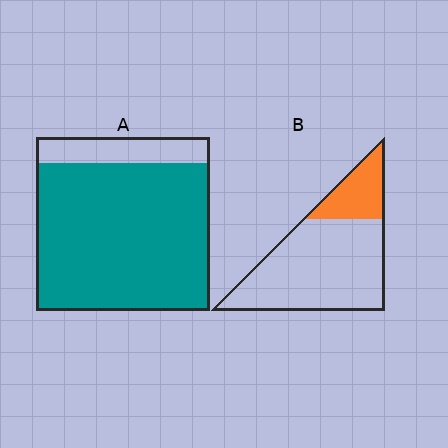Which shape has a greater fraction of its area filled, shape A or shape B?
Shape A.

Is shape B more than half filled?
No.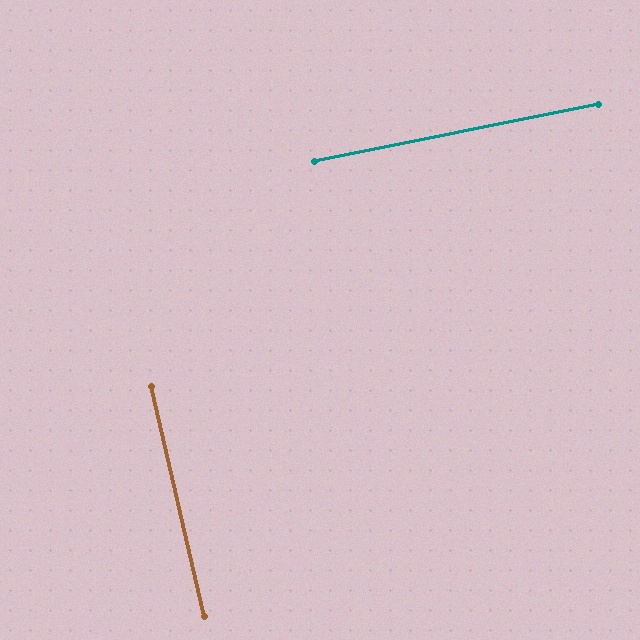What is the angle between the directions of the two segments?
Approximately 88 degrees.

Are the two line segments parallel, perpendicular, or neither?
Perpendicular — they meet at approximately 88°.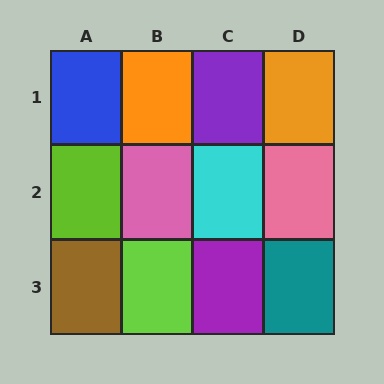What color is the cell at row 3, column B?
Lime.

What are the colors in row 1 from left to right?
Blue, orange, purple, orange.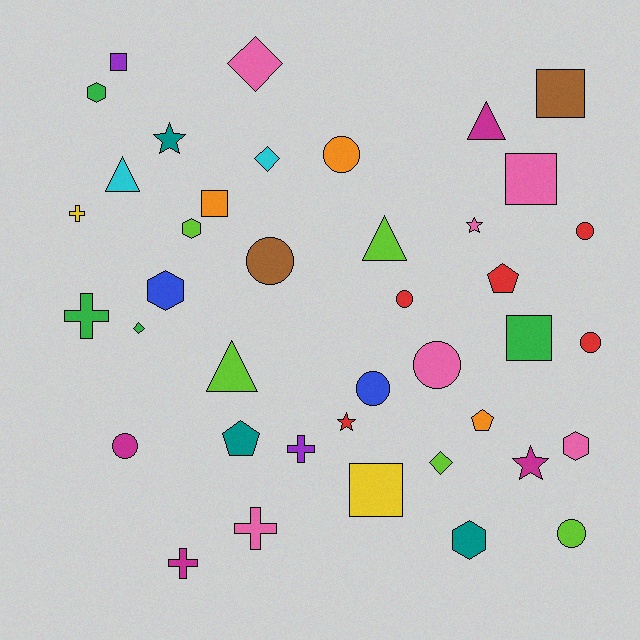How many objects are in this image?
There are 40 objects.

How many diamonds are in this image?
There are 4 diamonds.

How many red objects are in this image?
There are 5 red objects.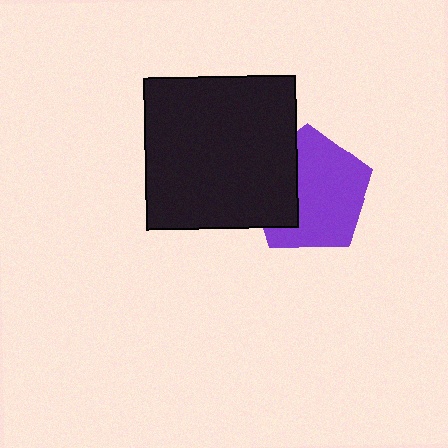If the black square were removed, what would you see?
You would see the complete purple pentagon.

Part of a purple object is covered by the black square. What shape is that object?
It is a pentagon.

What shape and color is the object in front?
The object in front is a black square.